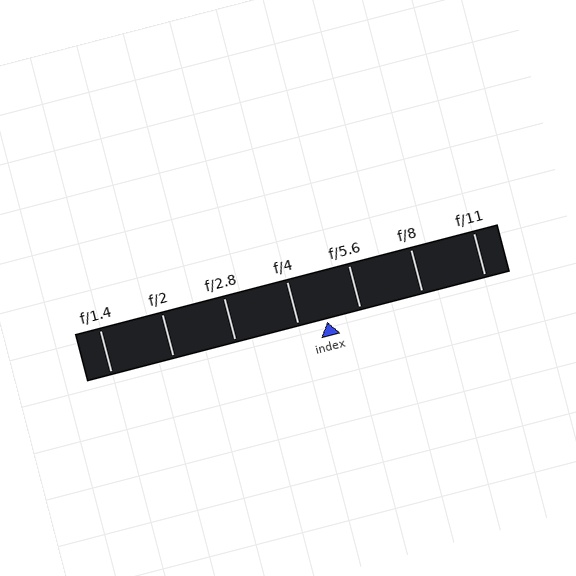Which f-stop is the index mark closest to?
The index mark is closest to f/4.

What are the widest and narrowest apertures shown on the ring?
The widest aperture shown is f/1.4 and the narrowest is f/11.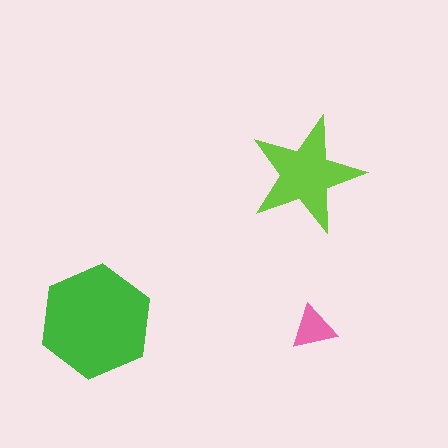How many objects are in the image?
There are 3 objects in the image.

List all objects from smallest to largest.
The pink triangle, the lime star, the green hexagon.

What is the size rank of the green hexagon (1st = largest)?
1st.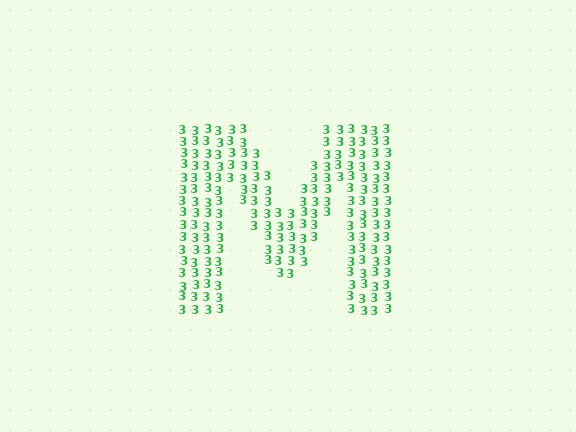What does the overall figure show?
The overall figure shows the letter M.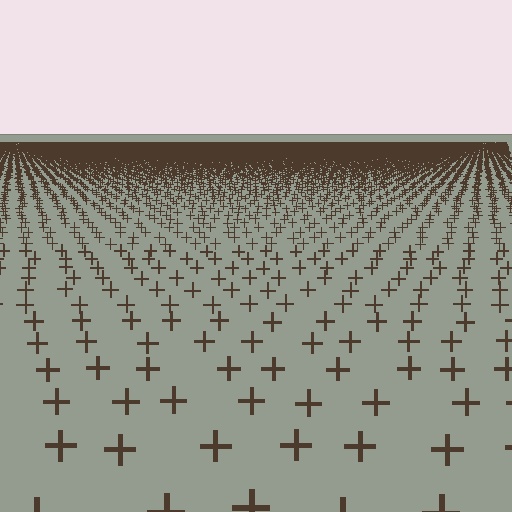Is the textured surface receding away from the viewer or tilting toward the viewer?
The surface is receding away from the viewer. Texture elements get smaller and denser toward the top.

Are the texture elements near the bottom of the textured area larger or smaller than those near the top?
Larger. Near the bottom, elements are closer to the viewer and appear at a bigger on-screen size.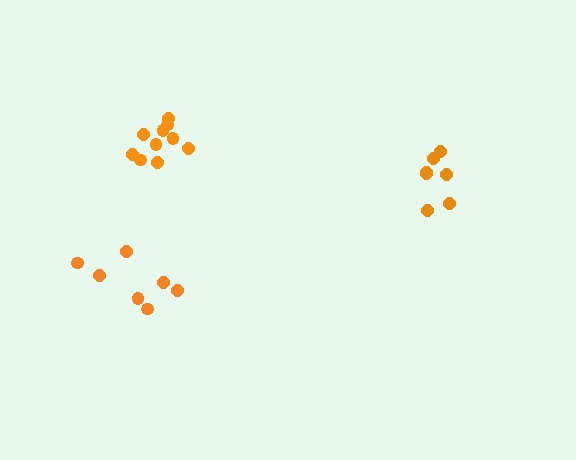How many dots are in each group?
Group 1: 7 dots, Group 2: 10 dots, Group 3: 7 dots (24 total).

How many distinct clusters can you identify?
There are 3 distinct clusters.